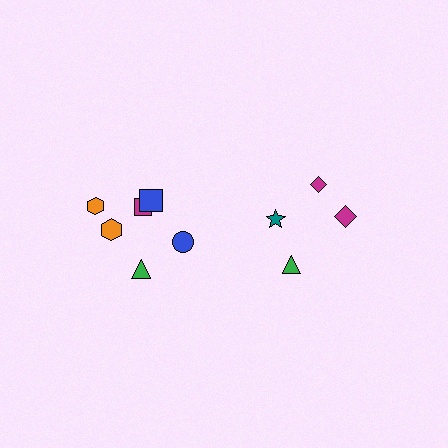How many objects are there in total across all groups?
There are 10 objects.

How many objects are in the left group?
There are 6 objects.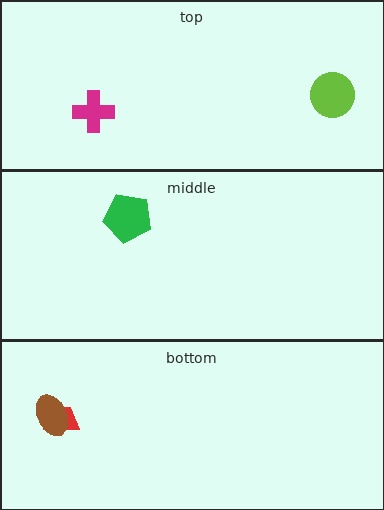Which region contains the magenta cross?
The top region.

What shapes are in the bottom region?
The red trapezoid, the brown ellipse.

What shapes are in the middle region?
The green pentagon.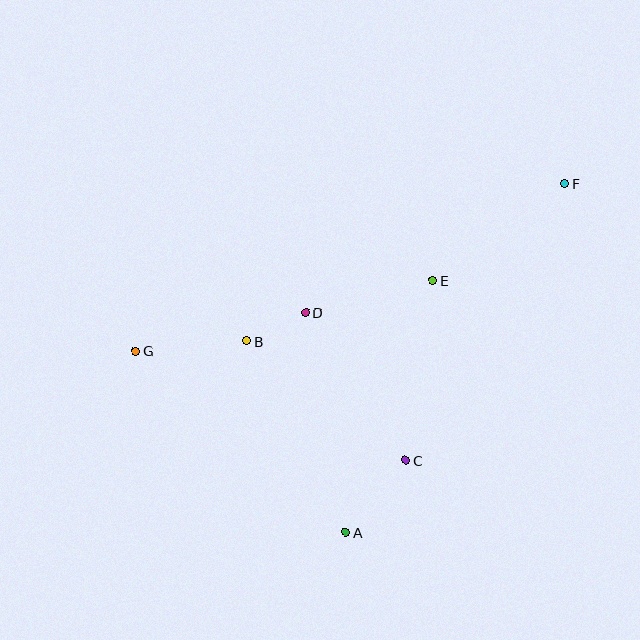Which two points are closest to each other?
Points B and D are closest to each other.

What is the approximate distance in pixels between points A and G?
The distance between A and G is approximately 277 pixels.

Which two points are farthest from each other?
Points F and G are farthest from each other.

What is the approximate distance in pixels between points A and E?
The distance between A and E is approximately 267 pixels.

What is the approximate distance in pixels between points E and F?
The distance between E and F is approximately 164 pixels.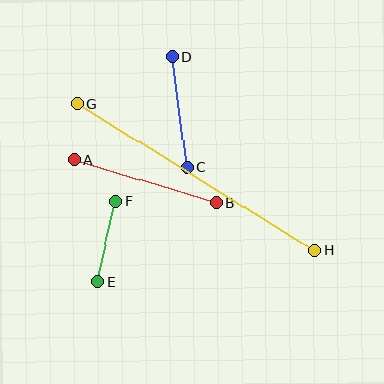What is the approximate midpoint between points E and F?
The midpoint is at approximately (107, 241) pixels.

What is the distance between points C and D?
The distance is approximately 111 pixels.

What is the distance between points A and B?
The distance is approximately 149 pixels.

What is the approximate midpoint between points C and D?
The midpoint is at approximately (179, 112) pixels.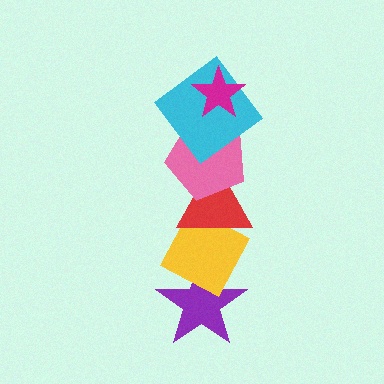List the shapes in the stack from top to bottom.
From top to bottom: the magenta star, the cyan diamond, the pink pentagon, the red triangle, the yellow diamond, the purple star.